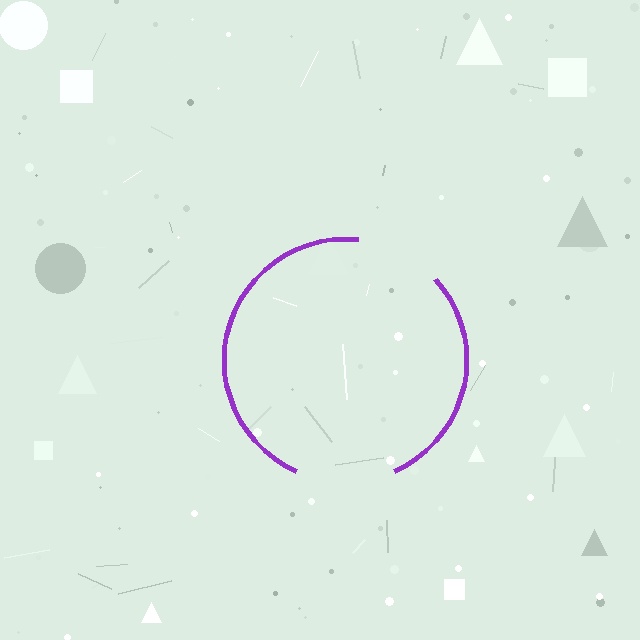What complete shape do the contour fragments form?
The contour fragments form a circle.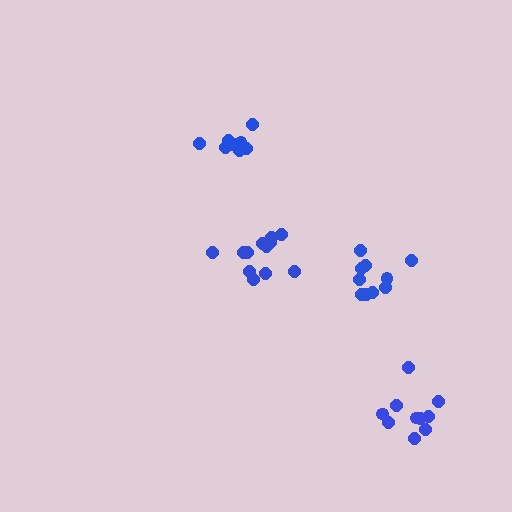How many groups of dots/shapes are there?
There are 4 groups.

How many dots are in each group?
Group 1: 12 dots, Group 2: 10 dots, Group 3: 9 dots, Group 4: 10 dots (41 total).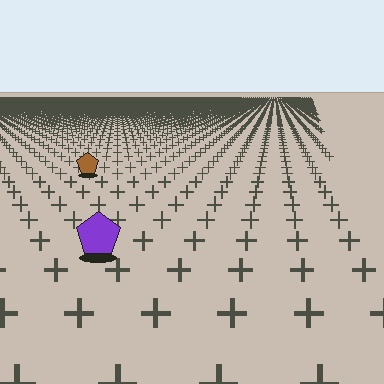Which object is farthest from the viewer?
The brown pentagon is farthest from the viewer. It appears smaller and the ground texture around it is denser.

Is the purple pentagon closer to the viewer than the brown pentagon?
Yes. The purple pentagon is closer — you can tell from the texture gradient: the ground texture is coarser near it.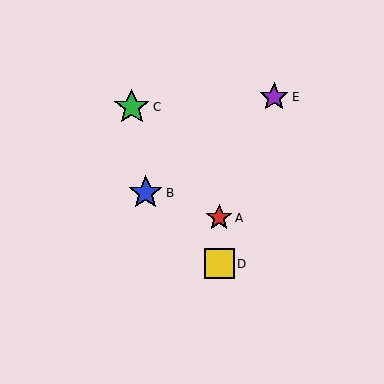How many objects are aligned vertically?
2 objects (A, D) are aligned vertically.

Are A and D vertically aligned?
Yes, both are at x≈219.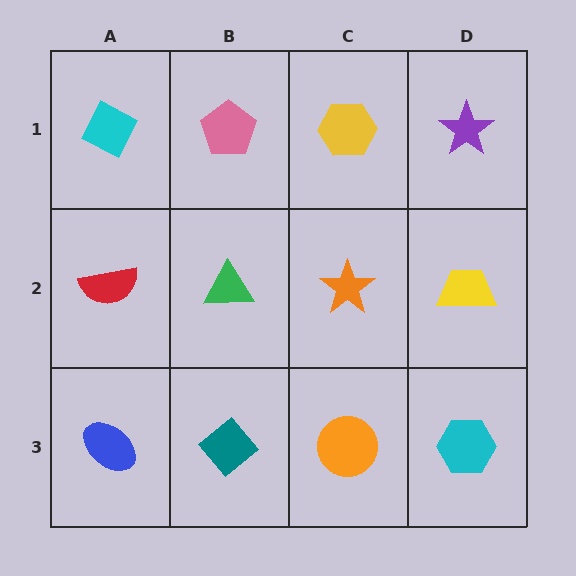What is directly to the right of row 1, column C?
A purple star.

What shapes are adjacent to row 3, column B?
A green triangle (row 2, column B), a blue ellipse (row 3, column A), an orange circle (row 3, column C).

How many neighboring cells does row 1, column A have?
2.